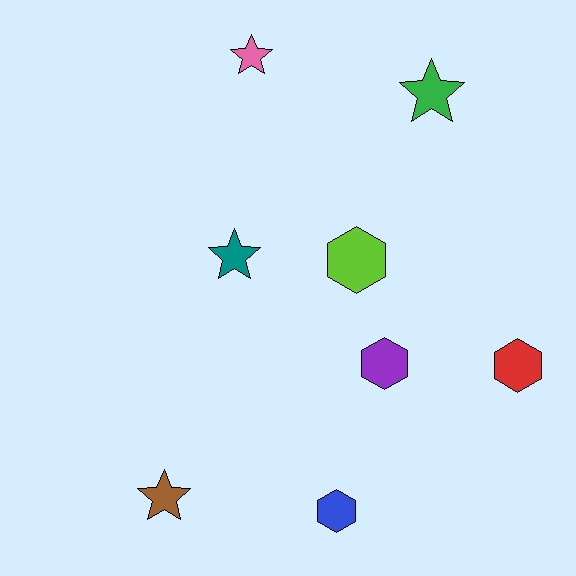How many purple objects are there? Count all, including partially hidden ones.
There is 1 purple object.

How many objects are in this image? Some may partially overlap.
There are 8 objects.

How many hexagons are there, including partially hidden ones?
There are 4 hexagons.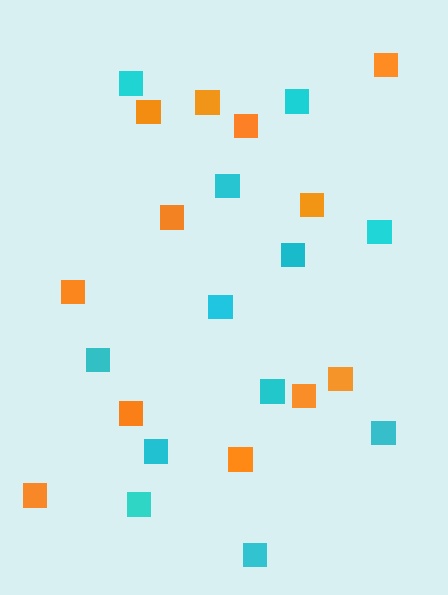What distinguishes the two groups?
There are 2 groups: one group of orange squares (12) and one group of cyan squares (12).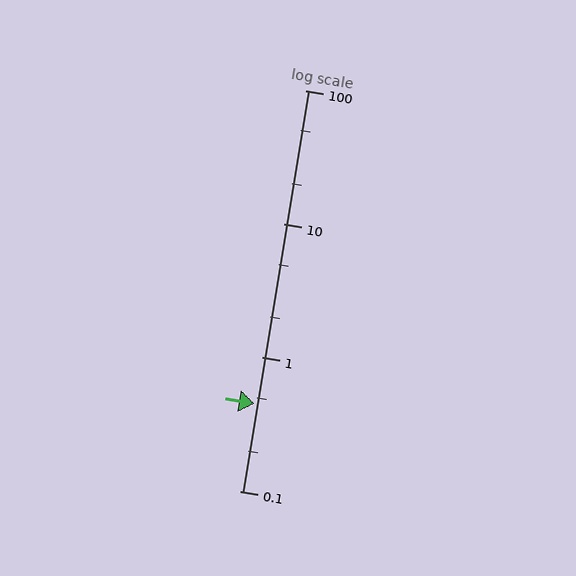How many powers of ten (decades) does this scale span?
The scale spans 3 decades, from 0.1 to 100.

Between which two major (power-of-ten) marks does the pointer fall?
The pointer is between 0.1 and 1.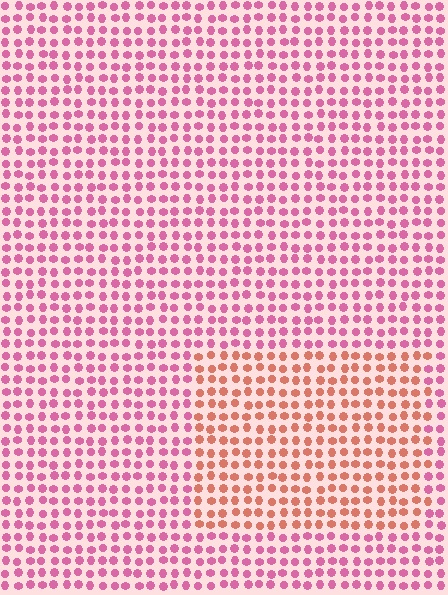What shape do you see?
I see a rectangle.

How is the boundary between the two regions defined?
The boundary is defined purely by a slight shift in hue (about 42 degrees). Spacing, size, and orientation are identical on both sides.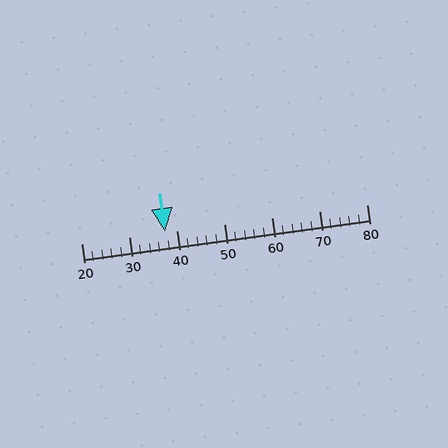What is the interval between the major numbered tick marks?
The major tick marks are spaced 10 units apart.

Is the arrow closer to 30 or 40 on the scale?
The arrow is closer to 40.